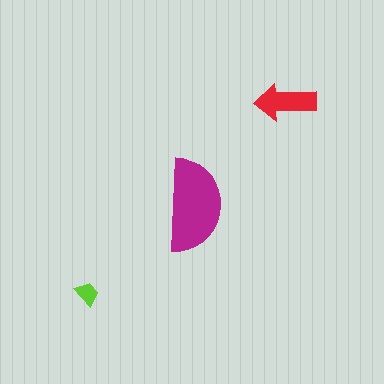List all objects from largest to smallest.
The magenta semicircle, the red arrow, the lime trapezoid.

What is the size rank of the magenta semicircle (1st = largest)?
1st.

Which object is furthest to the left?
The lime trapezoid is leftmost.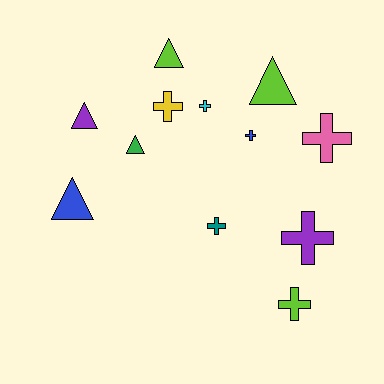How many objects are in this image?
There are 12 objects.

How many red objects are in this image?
There are no red objects.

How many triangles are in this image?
There are 5 triangles.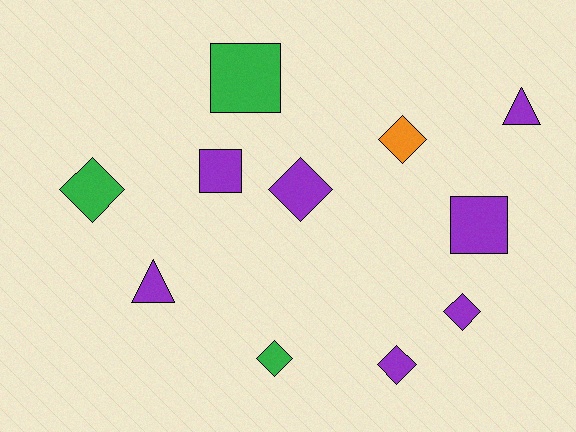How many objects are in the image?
There are 11 objects.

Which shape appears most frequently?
Diamond, with 6 objects.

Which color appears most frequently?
Purple, with 7 objects.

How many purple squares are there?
There are 2 purple squares.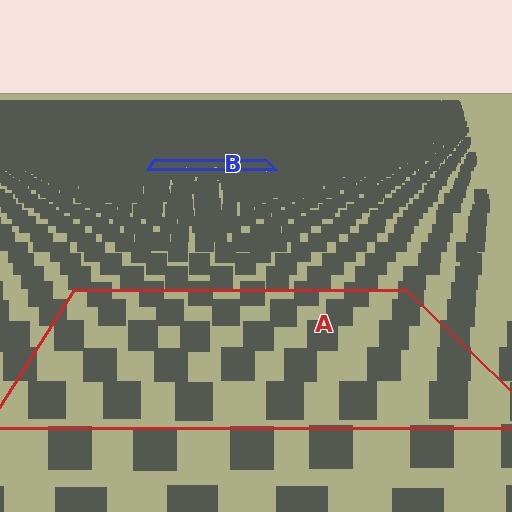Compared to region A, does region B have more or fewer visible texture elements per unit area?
Region B has more texture elements per unit area — they are packed more densely because it is farther away.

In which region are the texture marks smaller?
The texture marks are smaller in region B, because it is farther away.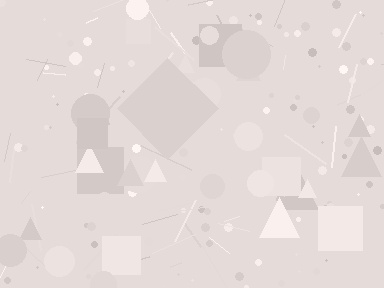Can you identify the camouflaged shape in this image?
The camouflaged shape is a diamond.